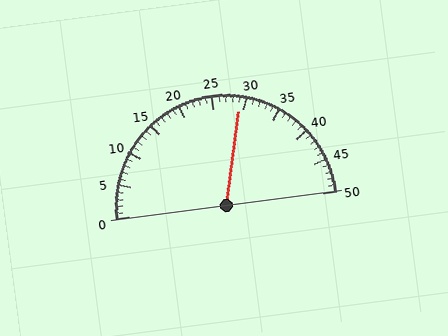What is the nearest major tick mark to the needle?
The nearest major tick mark is 30.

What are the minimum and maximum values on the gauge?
The gauge ranges from 0 to 50.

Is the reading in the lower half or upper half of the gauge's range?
The reading is in the upper half of the range (0 to 50).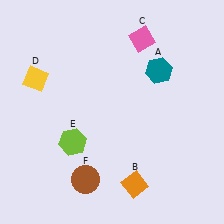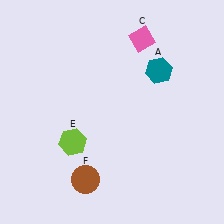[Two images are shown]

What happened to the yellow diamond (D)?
The yellow diamond (D) was removed in Image 2. It was in the top-left area of Image 1.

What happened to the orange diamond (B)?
The orange diamond (B) was removed in Image 2. It was in the bottom-right area of Image 1.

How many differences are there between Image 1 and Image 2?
There are 2 differences between the two images.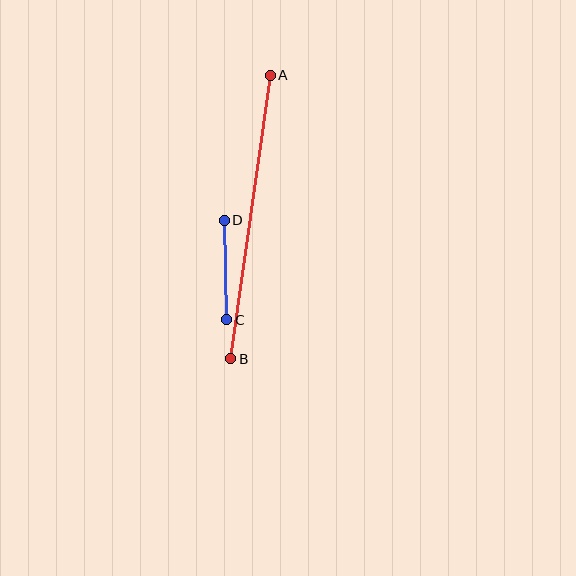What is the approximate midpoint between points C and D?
The midpoint is at approximately (225, 270) pixels.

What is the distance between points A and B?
The distance is approximately 286 pixels.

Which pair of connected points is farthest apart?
Points A and B are farthest apart.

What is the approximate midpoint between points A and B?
The midpoint is at approximately (250, 217) pixels.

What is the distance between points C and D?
The distance is approximately 99 pixels.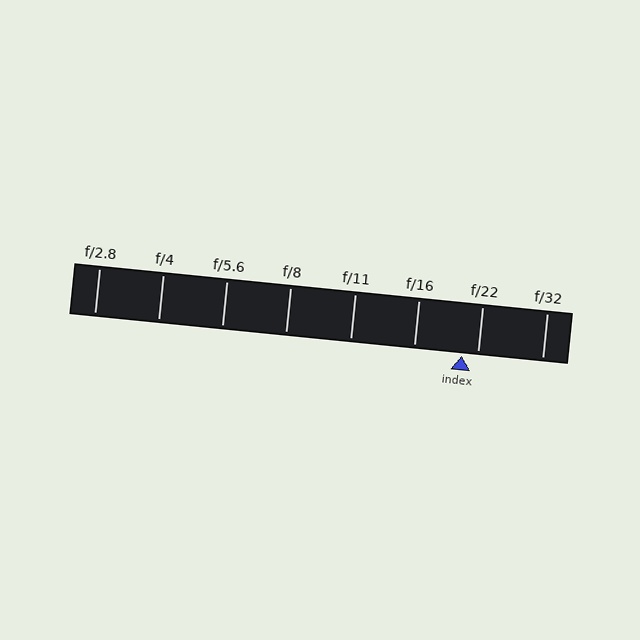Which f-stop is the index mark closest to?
The index mark is closest to f/22.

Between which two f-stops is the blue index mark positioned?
The index mark is between f/16 and f/22.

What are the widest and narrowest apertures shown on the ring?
The widest aperture shown is f/2.8 and the narrowest is f/32.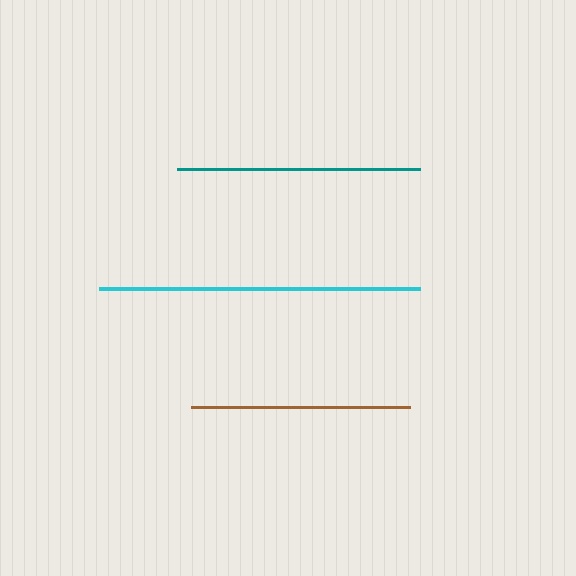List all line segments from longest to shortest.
From longest to shortest: cyan, teal, brown.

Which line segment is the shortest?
The brown line is the shortest at approximately 219 pixels.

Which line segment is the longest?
The cyan line is the longest at approximately 321 pixels.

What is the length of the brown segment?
The brown segment is approximately 219 pixels long.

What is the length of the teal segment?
The teal segment is approximately 243 pixels long.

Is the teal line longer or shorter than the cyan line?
The cyan line is longer than the teal line.